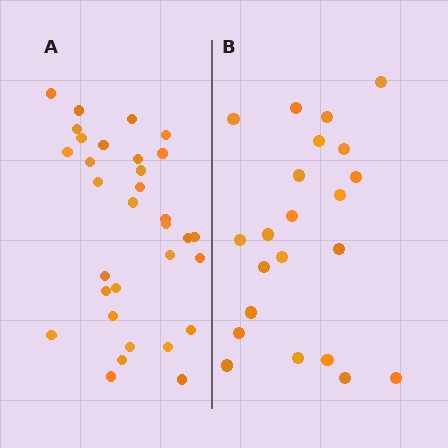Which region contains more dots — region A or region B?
Region A (the left region) has more dots.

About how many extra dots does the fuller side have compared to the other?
Region A has roughly 10 or so more dots than region B.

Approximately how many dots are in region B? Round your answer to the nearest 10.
About 20 dots. (The exact count is 22, which rounds to 20.)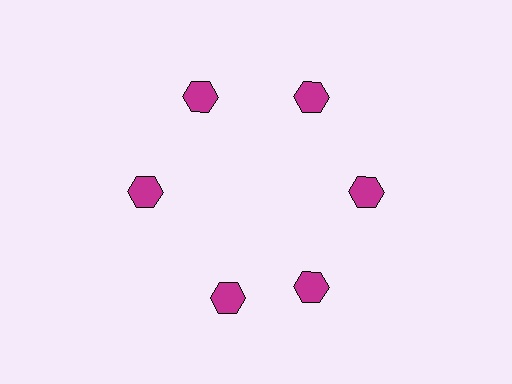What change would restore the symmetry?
The symmetry would be restored by rotating it back into even spacing with its neighbors so that all 6 hexagons sit at equal angles and equal distance from the center.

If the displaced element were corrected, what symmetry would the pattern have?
It would have 6-fold rotational symmetry — the pattern would map onto itself every 60 degrees.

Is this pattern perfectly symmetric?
No. The 6 magenta hexagons are arranged in a ring, but one element near the 7 o'clock position is rotated out of alignment along the ring, breaking the 6-fold rotational symmetry.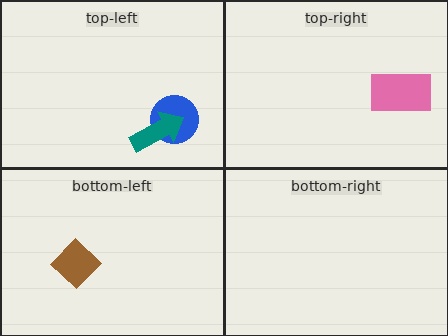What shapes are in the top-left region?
The blue circle, the teal arrow.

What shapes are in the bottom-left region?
The brown diamond.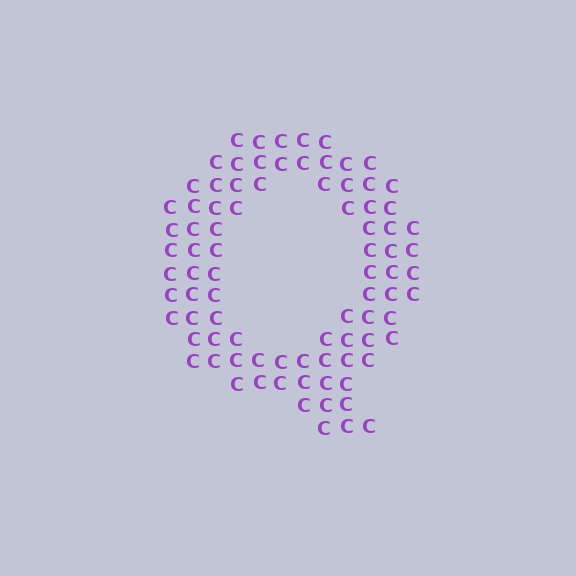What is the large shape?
The large shape is the letter Q.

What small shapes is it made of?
It is made of small letter C's.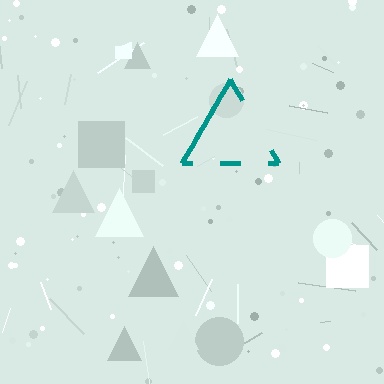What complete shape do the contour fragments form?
The contour fragments form a triangle.